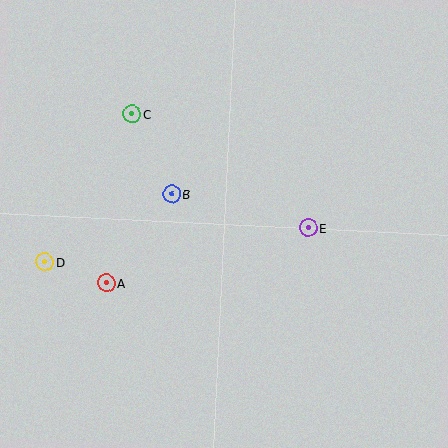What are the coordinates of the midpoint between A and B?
The midpoint between A and B is at (139, 239).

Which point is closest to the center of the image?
Point B at (171, 194) is closest to the center.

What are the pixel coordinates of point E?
Point E is at (308, 228).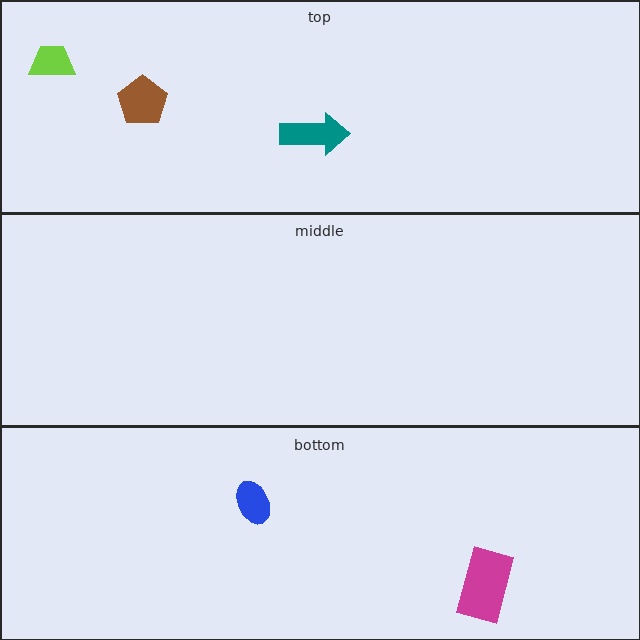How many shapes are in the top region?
3.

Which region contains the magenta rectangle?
The bottom region.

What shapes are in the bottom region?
The blue ellipse, the magenta rectangle.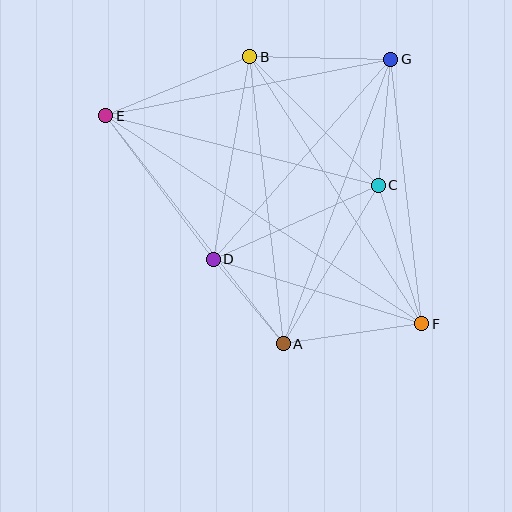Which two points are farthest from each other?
Points E and F are farthest from each other.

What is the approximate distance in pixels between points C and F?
The distance between C and F is approximately 145 pixels.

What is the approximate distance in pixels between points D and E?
The distance between D and E is approximately 179 pixels.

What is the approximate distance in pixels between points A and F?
The distance between A and F is approximately 140 pixels.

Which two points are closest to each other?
Points A and D are closest to each other.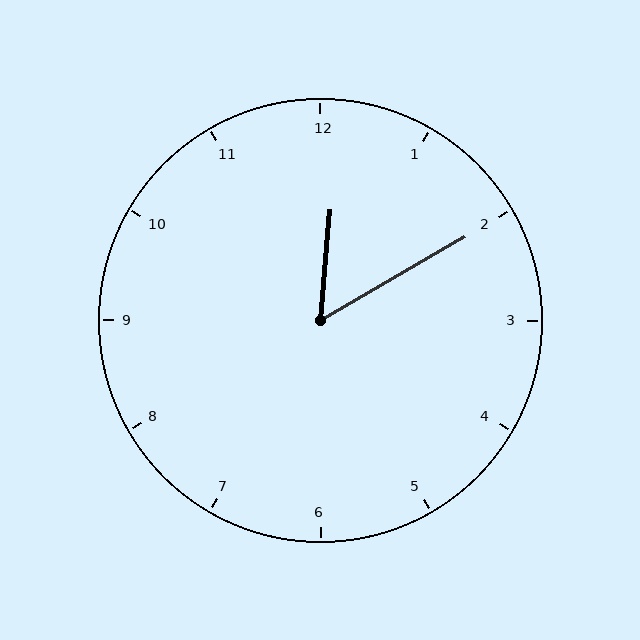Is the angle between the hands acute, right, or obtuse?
It is acute.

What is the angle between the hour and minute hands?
Approximately 55 degrees.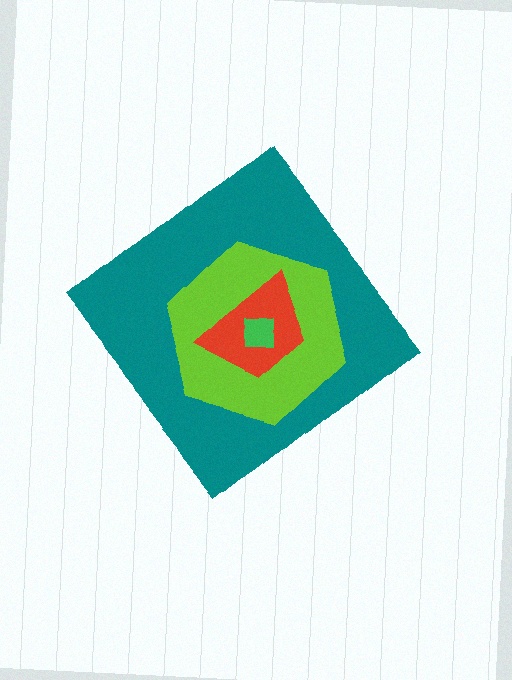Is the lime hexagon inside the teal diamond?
Yes.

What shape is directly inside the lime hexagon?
The red trapezoid.